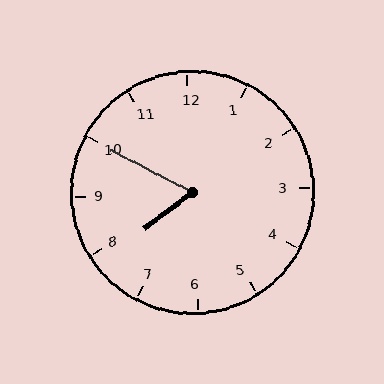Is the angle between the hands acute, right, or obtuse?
It is acute.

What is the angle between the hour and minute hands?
Approximately 65 degrees.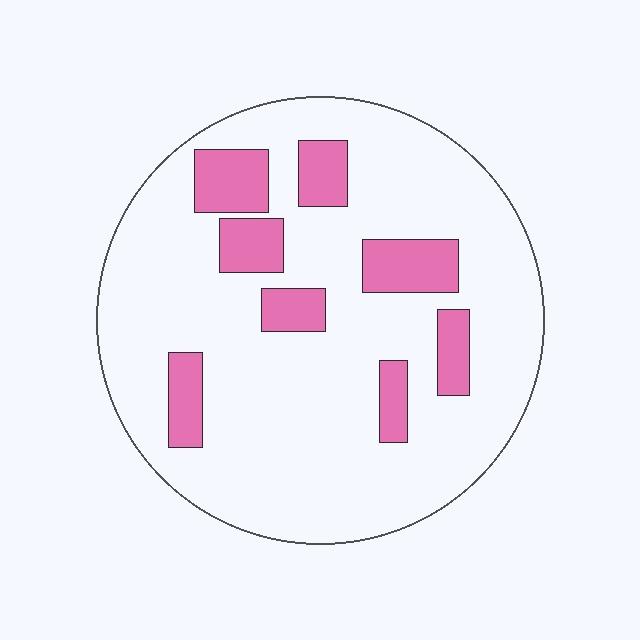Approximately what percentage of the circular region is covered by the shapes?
Approximately 20%.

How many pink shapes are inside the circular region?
8.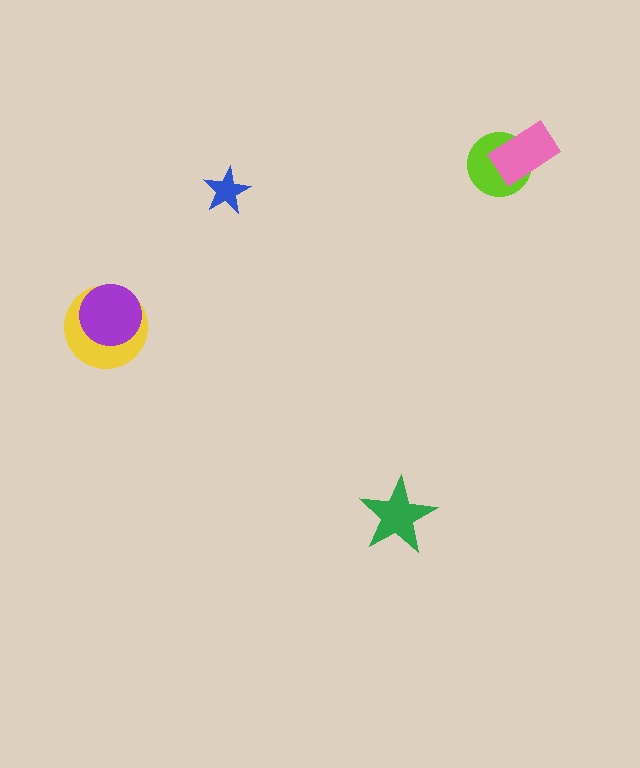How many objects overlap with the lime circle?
1 object overlaps with the lime circle.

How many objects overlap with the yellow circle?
1 object overlaps with the yellow circle.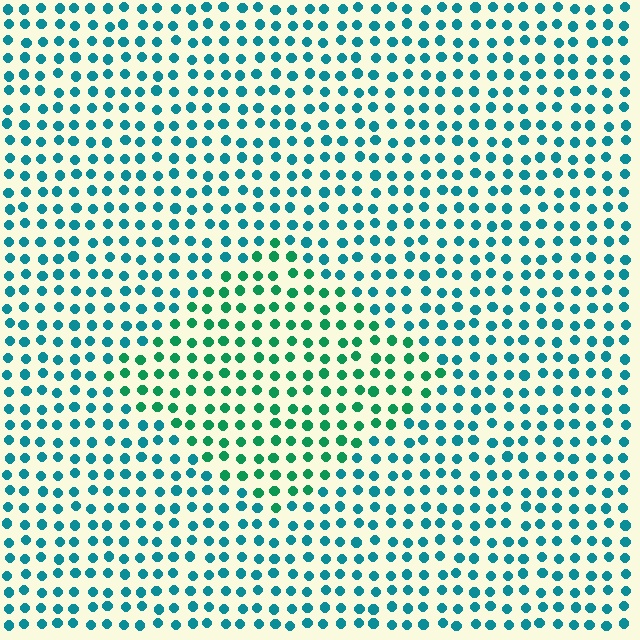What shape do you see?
I see a diamond.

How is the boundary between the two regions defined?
The boundary is defined purely by a slight shift in hue (about 34 degrees). Spacing, size, and orientation are identical on both sides.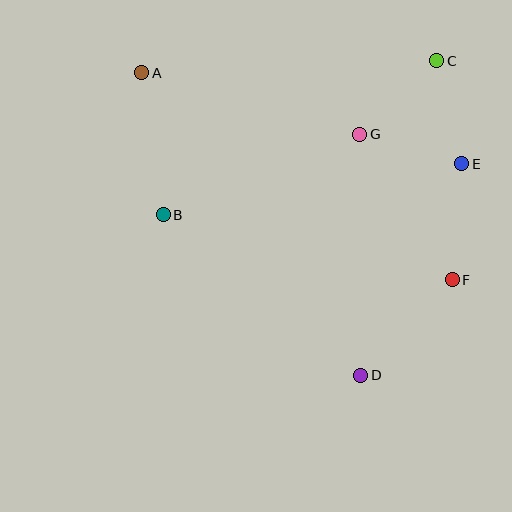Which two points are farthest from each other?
Points A and D are farthest from each other.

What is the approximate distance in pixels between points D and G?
The distance between D and G is approximately 241 pixels.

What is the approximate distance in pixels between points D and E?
The distance between D and E is approximately 235 pixels.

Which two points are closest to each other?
Points C and E are closest to each other.